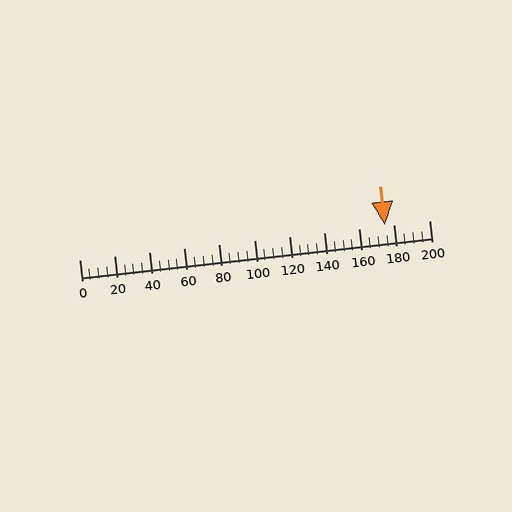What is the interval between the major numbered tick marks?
The major tick marks are spaced 20 units apart.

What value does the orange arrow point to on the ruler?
The orange arrow points to approximately 175.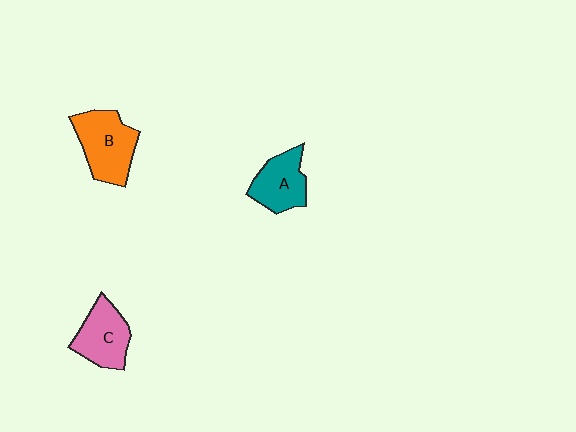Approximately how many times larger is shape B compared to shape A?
Approximately 1.3 times.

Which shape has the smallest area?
Shape A (teal).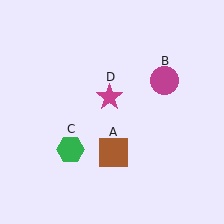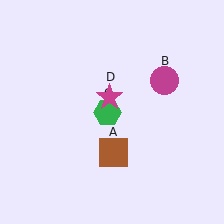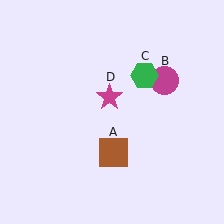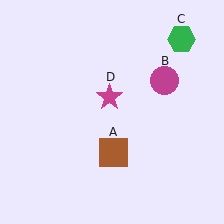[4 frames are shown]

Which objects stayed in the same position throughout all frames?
Brown square (object A) and magenta circle (object B) and magenta star (object D) remained stationary.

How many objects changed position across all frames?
1 object changed position: green hexagon (object C).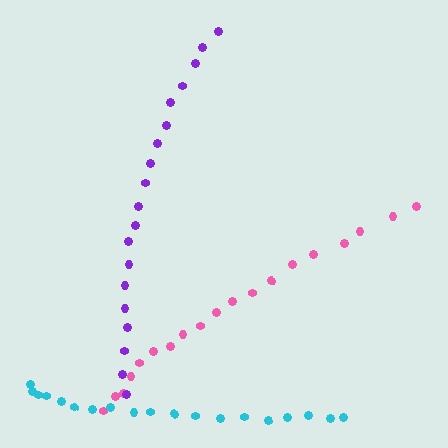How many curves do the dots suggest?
There are 3 distinct paths.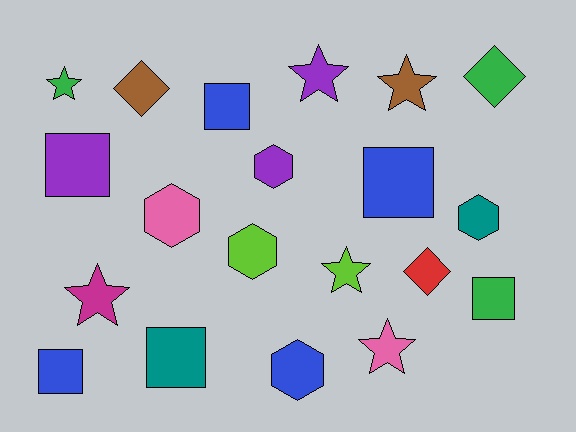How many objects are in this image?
There are 20 objects.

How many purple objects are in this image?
There are 3 purple objects.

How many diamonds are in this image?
There are 3 diamonds.